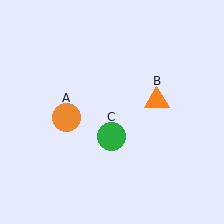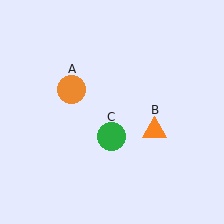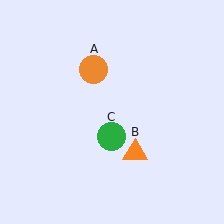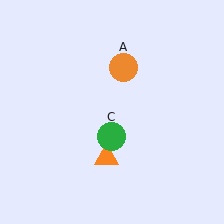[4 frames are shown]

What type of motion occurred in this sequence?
The orange circle (object A), orange triangle (object B) rotated clockwise around the center of the scene.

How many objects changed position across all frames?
2 objects changed position: orange circle (object A), orange triangle (object B).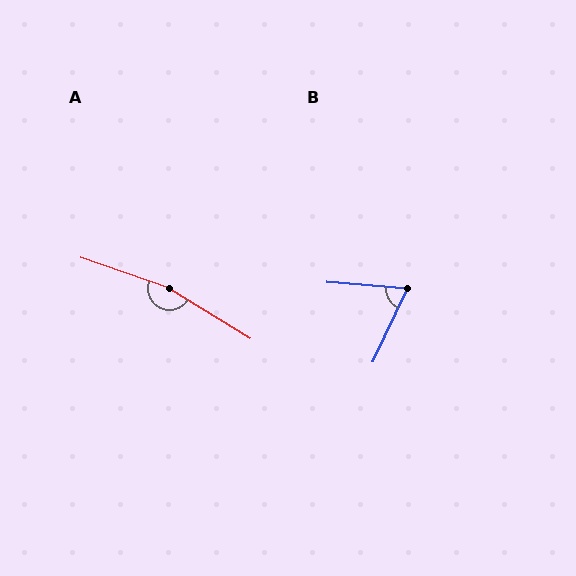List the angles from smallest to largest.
B (69°), A (167°).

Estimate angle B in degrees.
Approximately 69 degrees.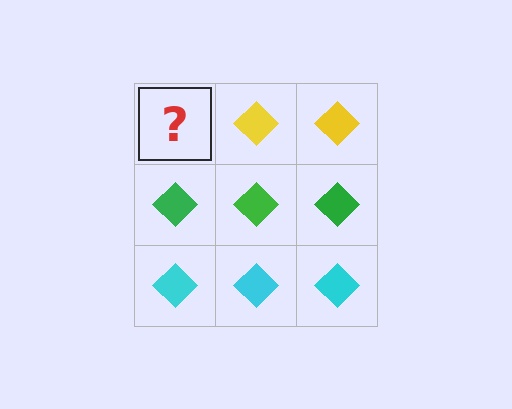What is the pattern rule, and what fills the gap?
The rule is that each row has a consistent color. The gap should be filled with a yellow diamond.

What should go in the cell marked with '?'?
The missing cell should contain a yellow diamond.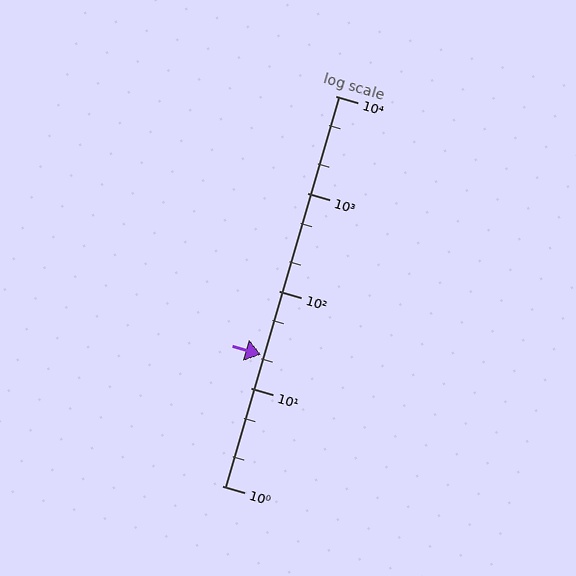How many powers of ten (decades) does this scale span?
The scale spans 4 decades, from 1 to 10000.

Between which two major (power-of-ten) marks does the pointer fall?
The pointer is between 10 and 100.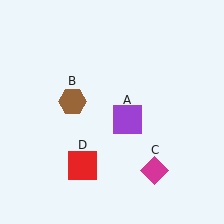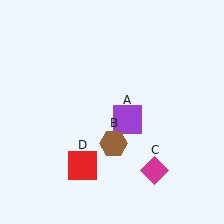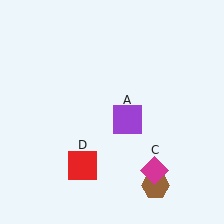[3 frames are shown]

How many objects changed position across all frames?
1 object changed position: brown hexagon (object B).